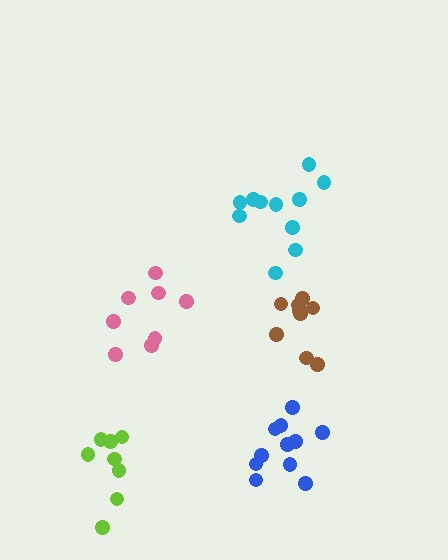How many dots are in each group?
Group 1: 11 dots, Group 2: 8 dots, Group 3: 11 dots, Group 4: 9 dots, Group 5: 8 dots (47 total).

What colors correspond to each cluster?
The clusters are colored: blue, pink, cyan, brown, lime.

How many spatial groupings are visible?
There are 5 spatial groupings.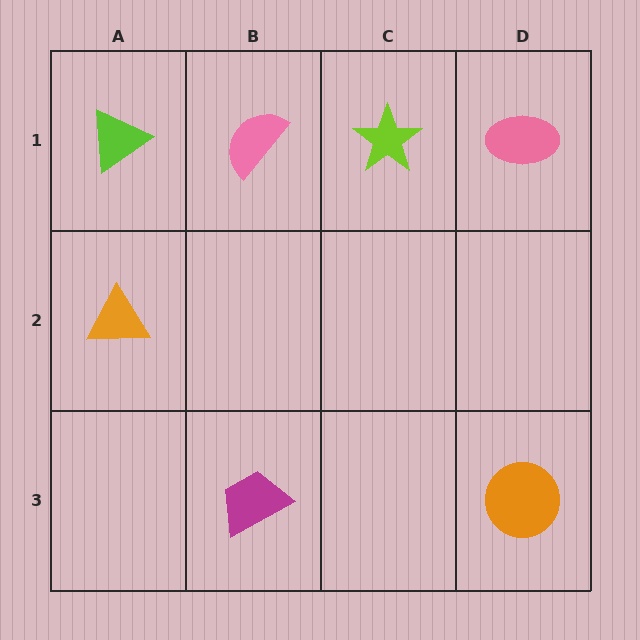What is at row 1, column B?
A pink semicircle.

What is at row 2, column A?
An orange triangle.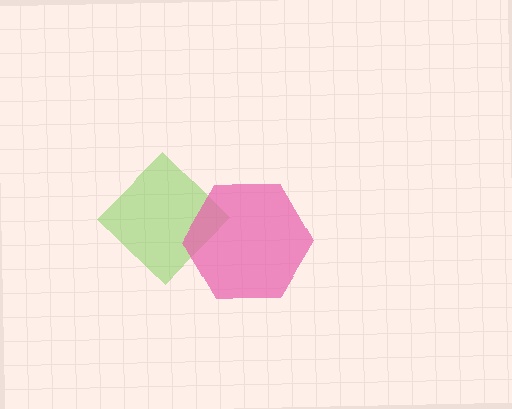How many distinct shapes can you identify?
There are 2 distinct shapes: a lime diamond, a pink hexagon.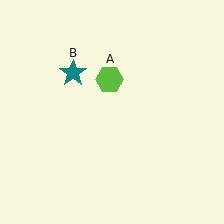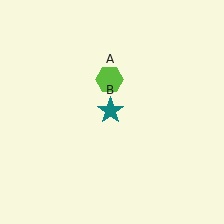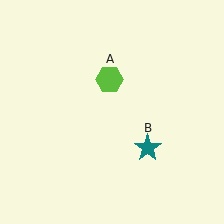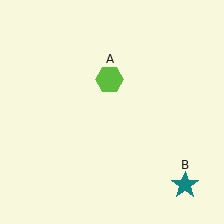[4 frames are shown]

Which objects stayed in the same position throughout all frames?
Lime hexagon (object A) remained stationary.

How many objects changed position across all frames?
1 object changed position: teal star (object B).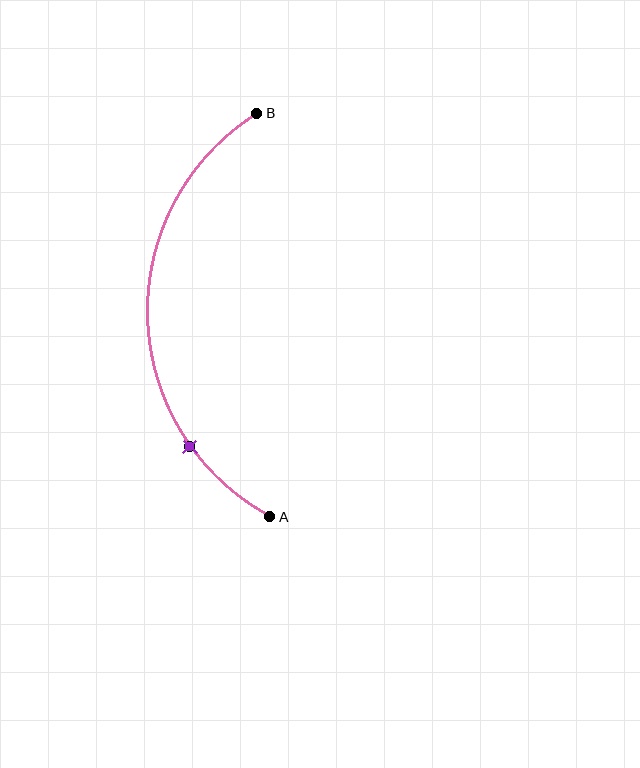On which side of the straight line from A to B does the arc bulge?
The arc bulges to the left of the straight line connecting A and B.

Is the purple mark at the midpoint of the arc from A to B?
No. The purple mark lies on the arc but is closer to endpoint A. The arc midpoint would be at the point on the curve equidistant along the arc from both A and B.